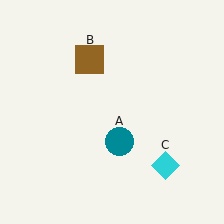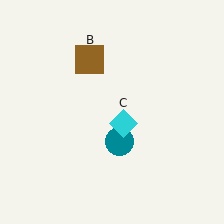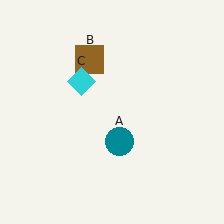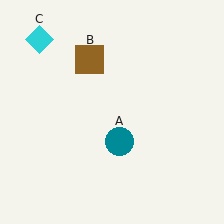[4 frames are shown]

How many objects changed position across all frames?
1 object changed position: cyan diamond (object C).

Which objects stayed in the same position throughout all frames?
Teal circle (object A) and brown square (object B) remained stationary.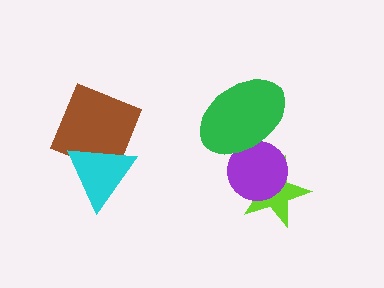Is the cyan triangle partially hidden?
No, no other shape covers it.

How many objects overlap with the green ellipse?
1 object overlaps with the green ellipse.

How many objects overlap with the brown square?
1 object overlaps with the brown square.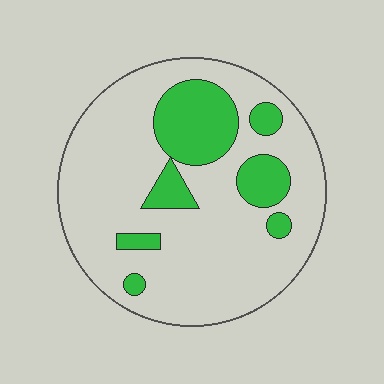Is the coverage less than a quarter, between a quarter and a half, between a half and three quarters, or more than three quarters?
Less than a quarter.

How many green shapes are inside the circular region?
7.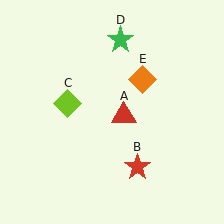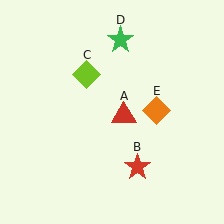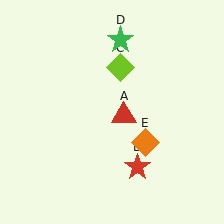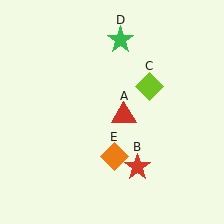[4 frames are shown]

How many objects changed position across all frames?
2 objects changed position: lime diamond (object C), orange diamond (object E).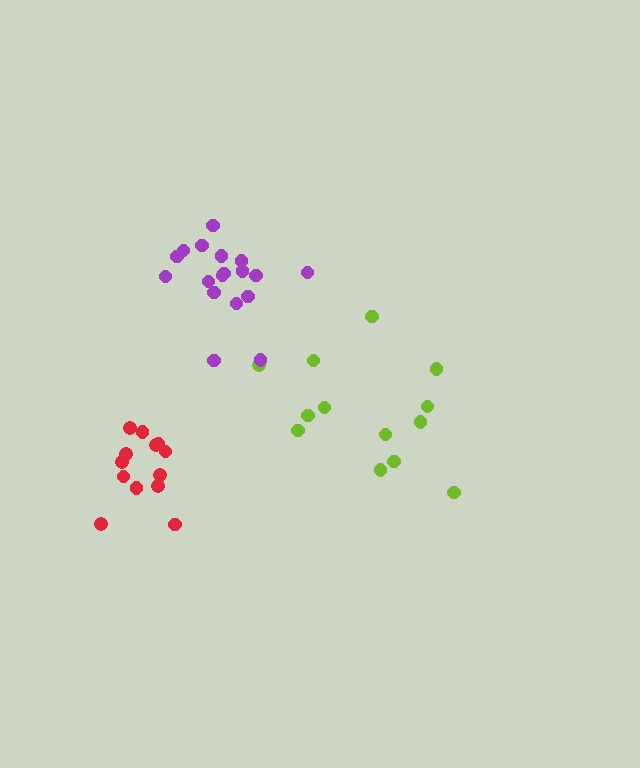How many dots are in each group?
Group 1: 13 dots, Group 2: 18 dots, Group 3: 13 dots (44 total).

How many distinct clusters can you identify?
There are 3 distinct clusters.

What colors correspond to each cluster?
The clusters are colored: lime, purple, red.